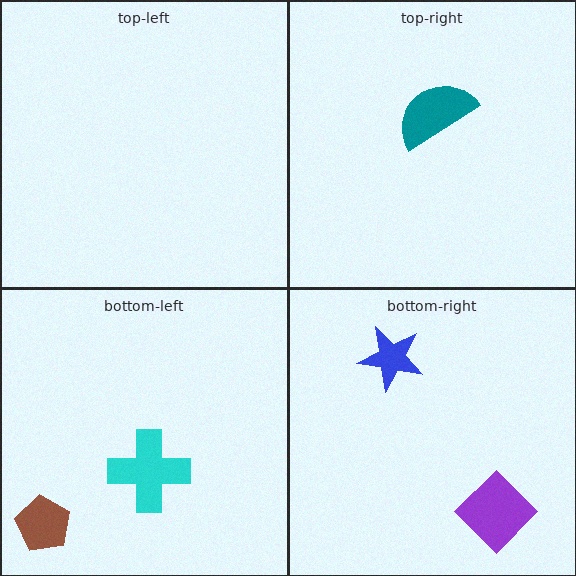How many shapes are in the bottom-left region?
2.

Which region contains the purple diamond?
The bottom-right region.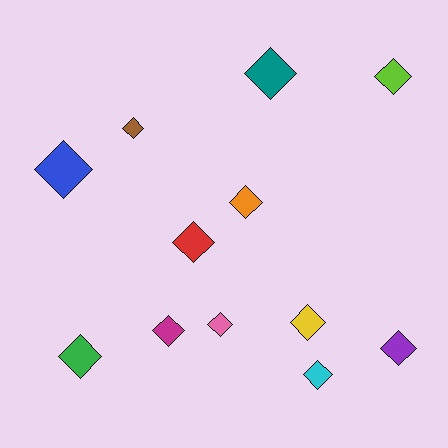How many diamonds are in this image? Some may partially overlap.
There are 12 diamonds.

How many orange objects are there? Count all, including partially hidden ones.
There is 1 orange object.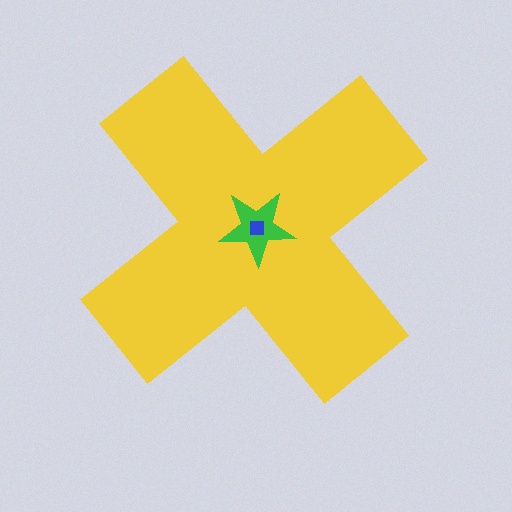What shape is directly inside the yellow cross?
The green star.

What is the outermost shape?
The yellow cross.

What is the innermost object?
The blue square.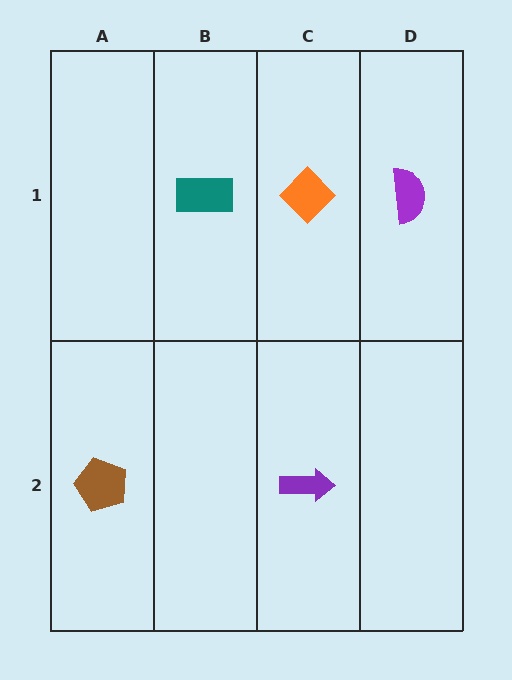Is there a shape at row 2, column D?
No, that cell is empty.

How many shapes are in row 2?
2 shapes.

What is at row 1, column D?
A purple semicircle.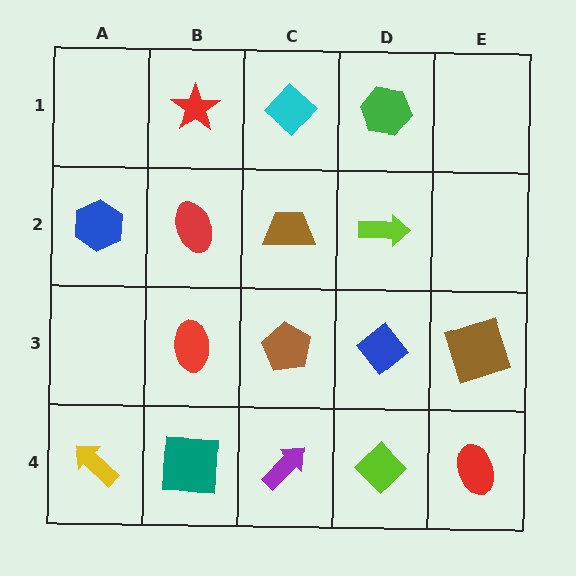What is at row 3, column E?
A brown square.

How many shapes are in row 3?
4 shapes.